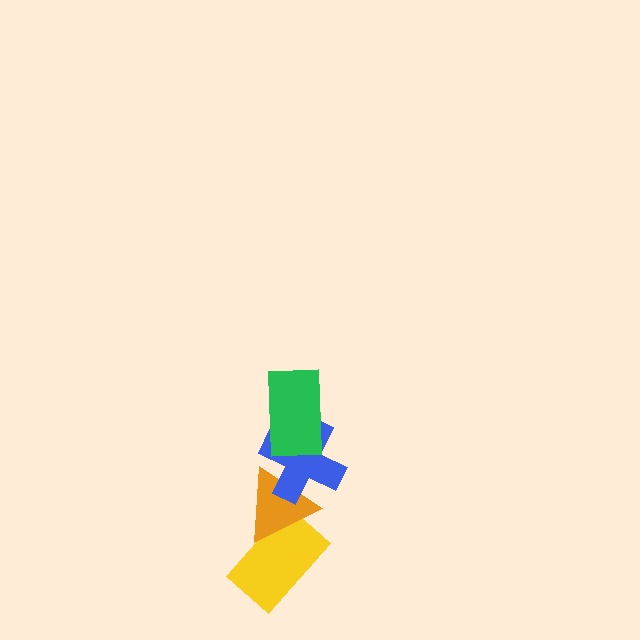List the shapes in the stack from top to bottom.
From top to bottom: the green rectangle, the blue cross, the orange triangle, the yellow rectangle.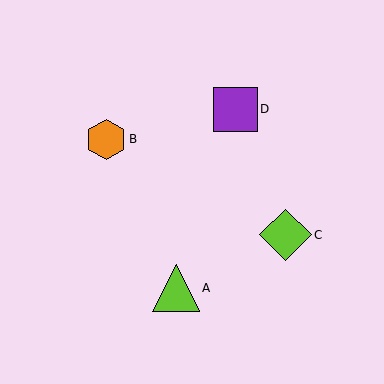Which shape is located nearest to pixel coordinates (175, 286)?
The lime triangle (labeled A) at (176, 288) is nearest to that location.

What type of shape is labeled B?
Shape B is an orange hexagon.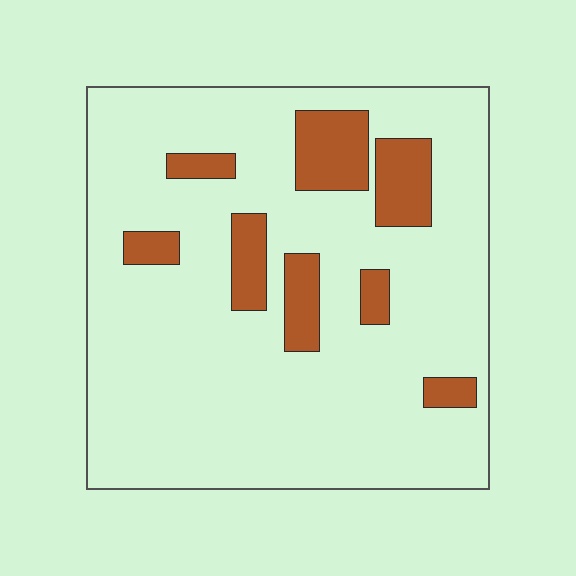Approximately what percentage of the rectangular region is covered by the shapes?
Approximately 15%.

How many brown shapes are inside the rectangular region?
8.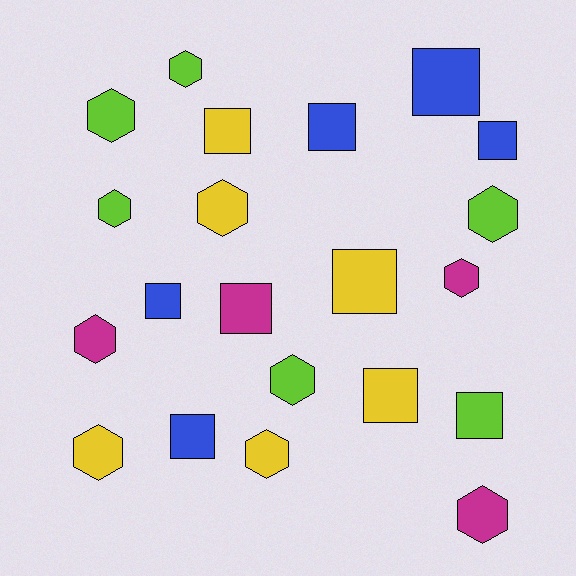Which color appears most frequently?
Yellow, with 6 objects.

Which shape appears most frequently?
Hexagon, with 11 objects.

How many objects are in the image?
There are 21 objects.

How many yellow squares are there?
There are 3 yellow squares.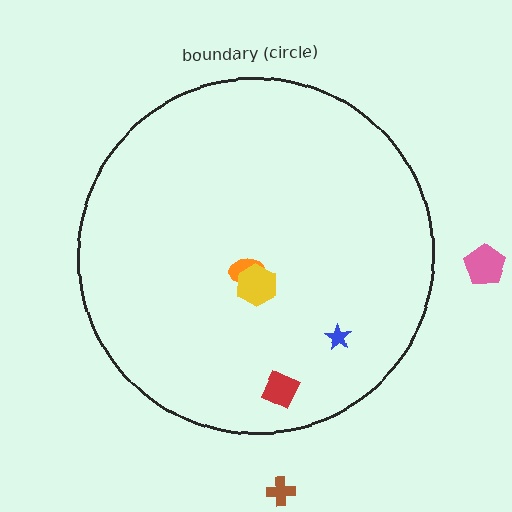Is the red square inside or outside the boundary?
Inside.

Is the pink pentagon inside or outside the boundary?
Outside.